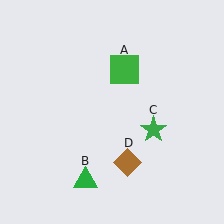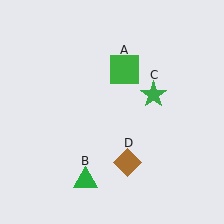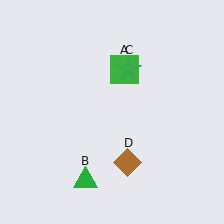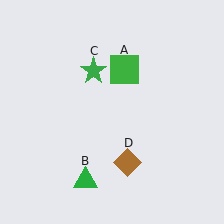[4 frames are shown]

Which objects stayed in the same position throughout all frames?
Green square (object A) and green triangle (object B) and brown diamond (object D) remained stationary.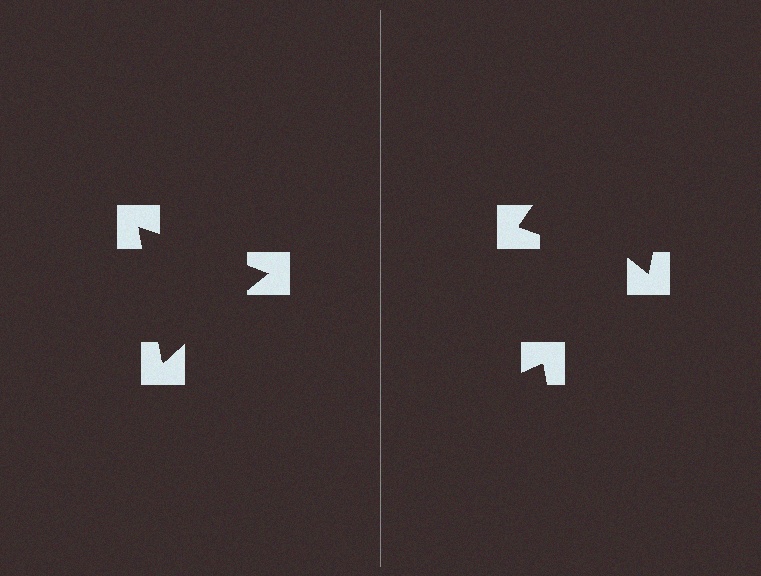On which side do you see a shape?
An illusory triangle appears on the left side. On the right side the wedge cuts are rotated, so no coherent shape forms.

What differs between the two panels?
The notched squares are positioned identically on both sides; only the wedge orientations differ. On the left they align to a triangle; on the right they are misaligned.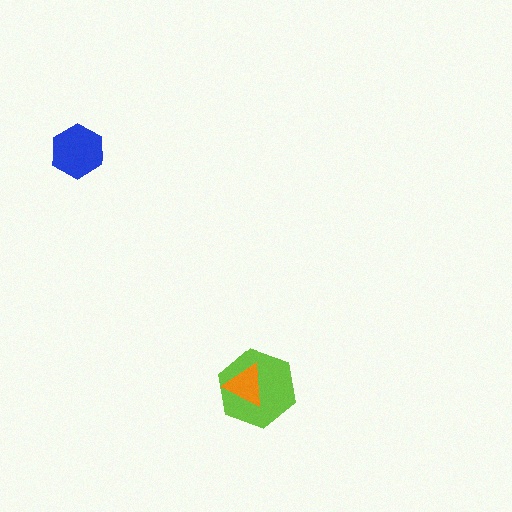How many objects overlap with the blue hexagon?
0 objects overlap with the blue hexagon.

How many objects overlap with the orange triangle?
1 object overlaps with the orange triangle.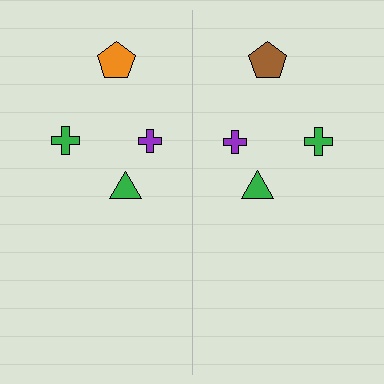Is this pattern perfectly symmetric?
No, the pattern is not perfectly symmetric. The brown pentagon on the right side breaks the symmetry — its mirror counterpart is orange.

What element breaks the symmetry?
The brown pentagon on the right side breaks the symmetry — its mirror counterpart is orange.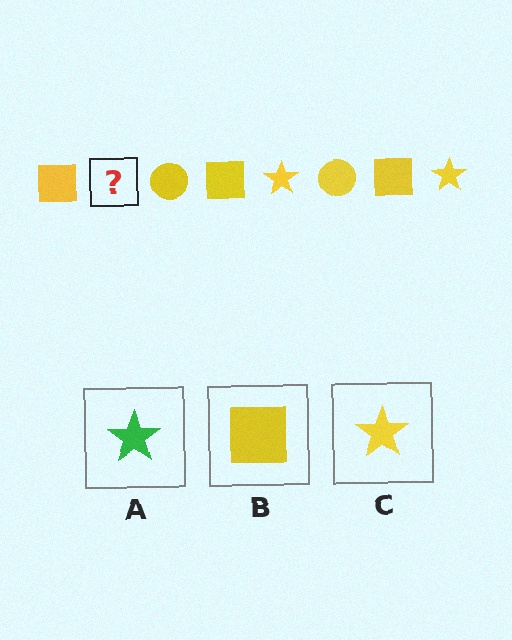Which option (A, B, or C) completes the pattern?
C.